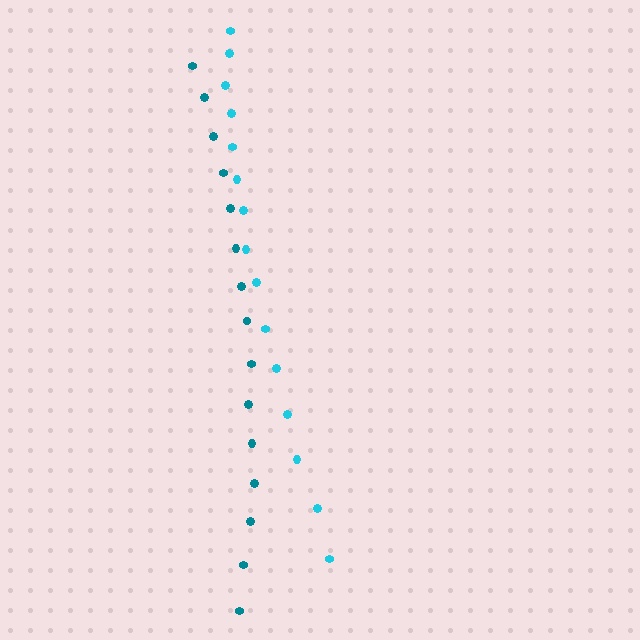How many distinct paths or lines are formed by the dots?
There are 2 distinct paths.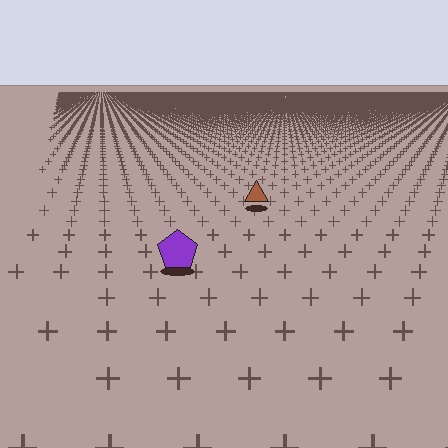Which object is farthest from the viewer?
The brown triangle is farthest from the viewer. It appears smaller and the ground texture around it is denser.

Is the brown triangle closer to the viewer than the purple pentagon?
No. The purple pentagon is closer — you can tell from the texture gradient: the ground texture is coarser near it.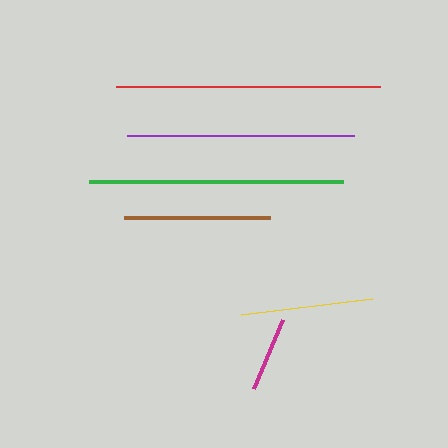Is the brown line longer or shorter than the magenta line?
The brown line is longer than the magenta line.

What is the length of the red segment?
The red segment is approximately 264 pixels long.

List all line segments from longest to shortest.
From longest to shortest: red, green, purple, brown, yellow, magenta.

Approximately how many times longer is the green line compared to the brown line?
The green line is approximately 1.7 times the length of the brown line.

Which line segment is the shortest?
The magenta line is the shortest at approximately 75 pixels.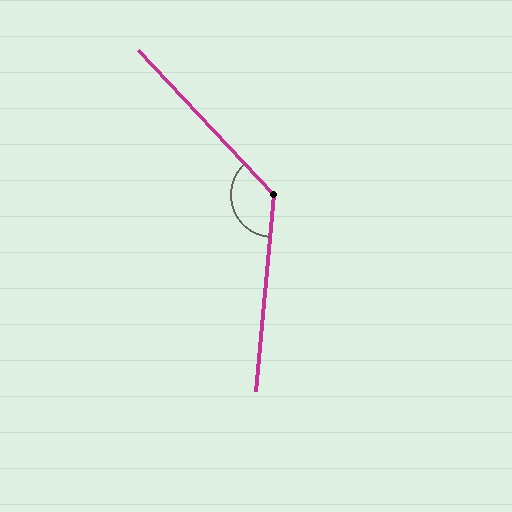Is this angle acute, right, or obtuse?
It is obtuse.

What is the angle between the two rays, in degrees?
Approximately 132 degrees.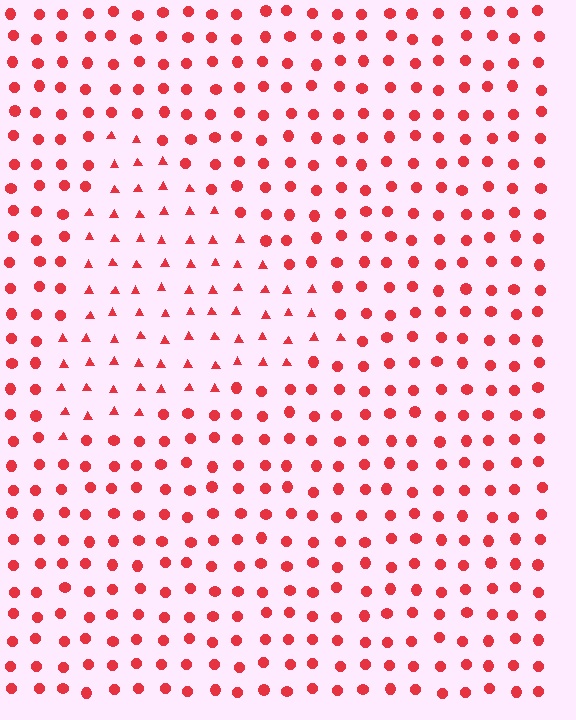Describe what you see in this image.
The image is filled with small red elements arranged in a uniform grid. A triangle-shaped region contains triangles, while the surrounding area contains circles. The boundary is defined purely by the change in element shape.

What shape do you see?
I see a triangle.